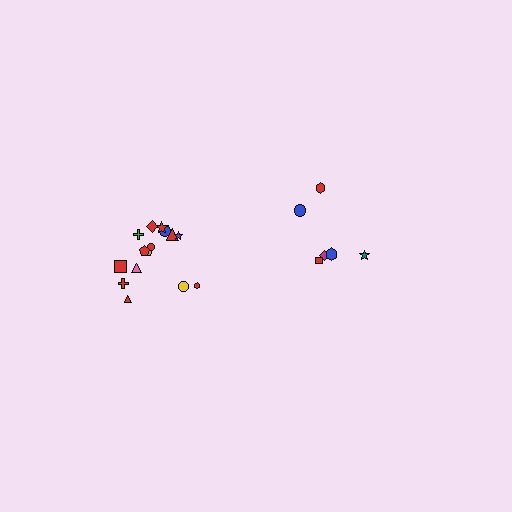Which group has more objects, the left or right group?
The left group.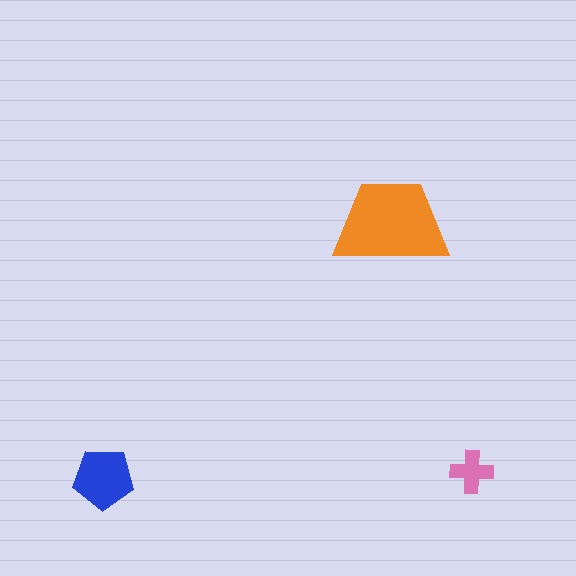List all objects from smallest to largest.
The pink cross, the blue pentagon, the orange trapezoid.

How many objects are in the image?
There are 3 objects in the image.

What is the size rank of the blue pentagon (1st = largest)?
2nd.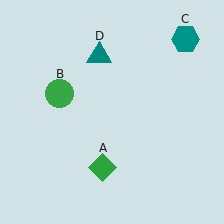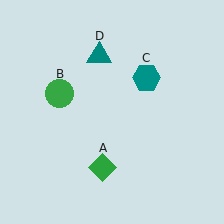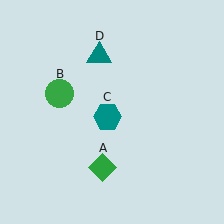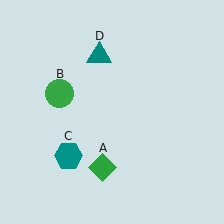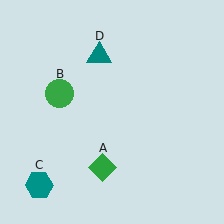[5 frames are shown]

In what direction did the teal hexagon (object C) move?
The teal hexagon (object C) moved down and to the left.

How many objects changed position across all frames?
1 object changed position: teal hexagon (object C).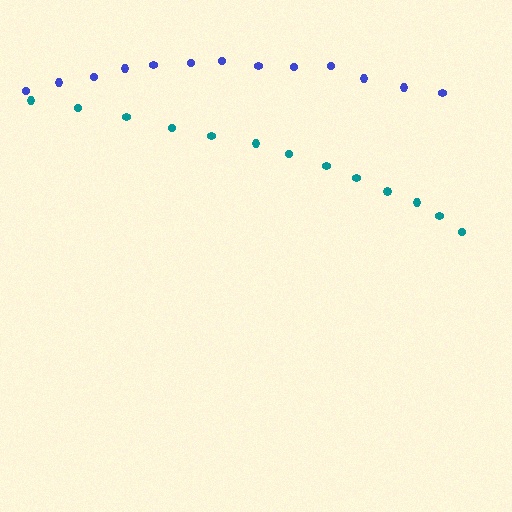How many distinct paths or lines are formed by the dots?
There are 2 distinct paths.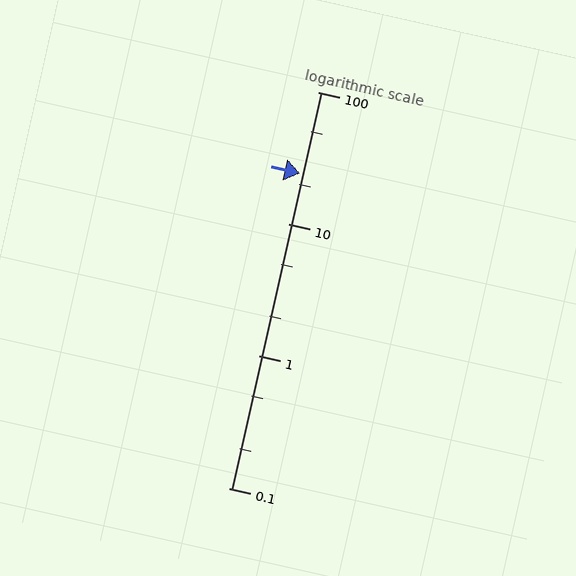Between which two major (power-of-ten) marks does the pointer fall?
The pointer is between 10 and 100.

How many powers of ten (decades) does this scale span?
The scale spans 3 decades, from 0.1 to 100.